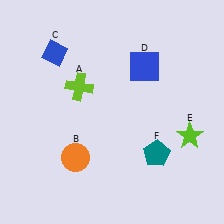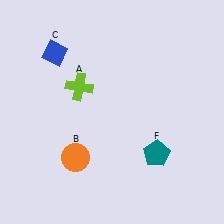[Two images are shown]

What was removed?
The lime star (E), the blue square (D) were removed in Image 2.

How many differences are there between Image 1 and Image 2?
There are 2 differences between the two images.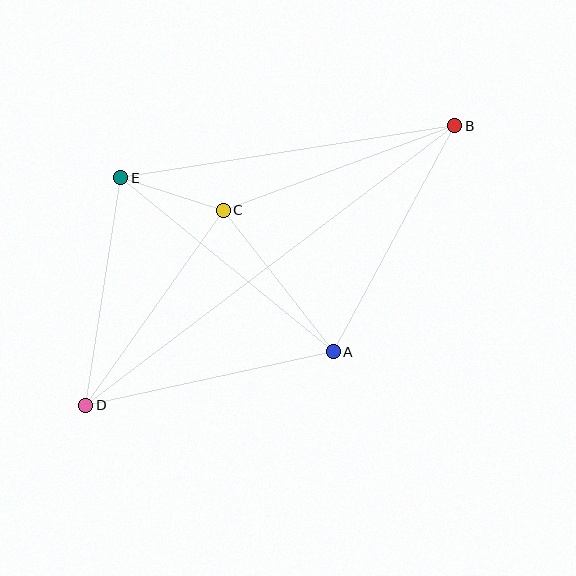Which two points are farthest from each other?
Points B and D are farthest from each other.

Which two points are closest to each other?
Points C and E are closest to each other.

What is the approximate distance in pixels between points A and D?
The distance between A and D is approximately 253 pixels.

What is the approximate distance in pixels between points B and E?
The distance between B and E is approximately 338 pixels.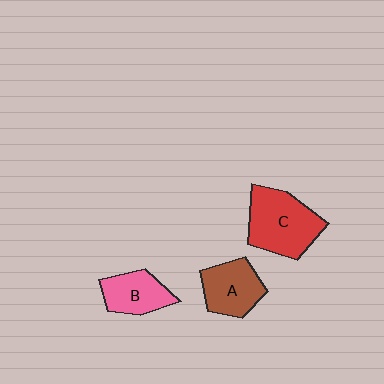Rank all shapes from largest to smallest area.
From largest to smallest: C (red), A (brown), B (pink).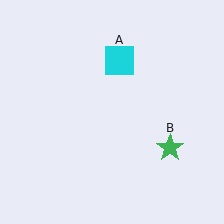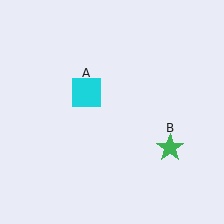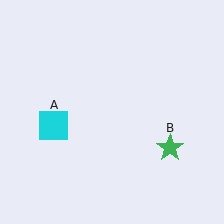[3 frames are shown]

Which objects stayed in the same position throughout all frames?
Green star (object B) remained stationary.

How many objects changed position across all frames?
1 object changed position: cyan square (object A).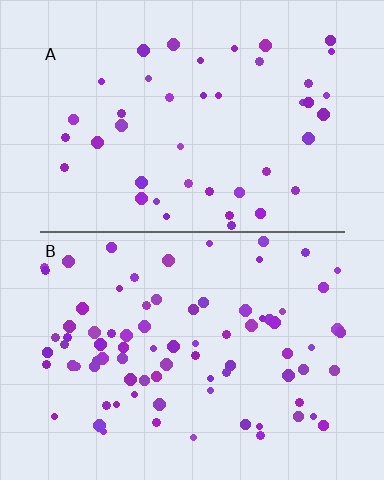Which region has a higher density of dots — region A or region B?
B (the bottom).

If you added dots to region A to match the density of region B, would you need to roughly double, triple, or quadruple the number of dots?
Approximately double.